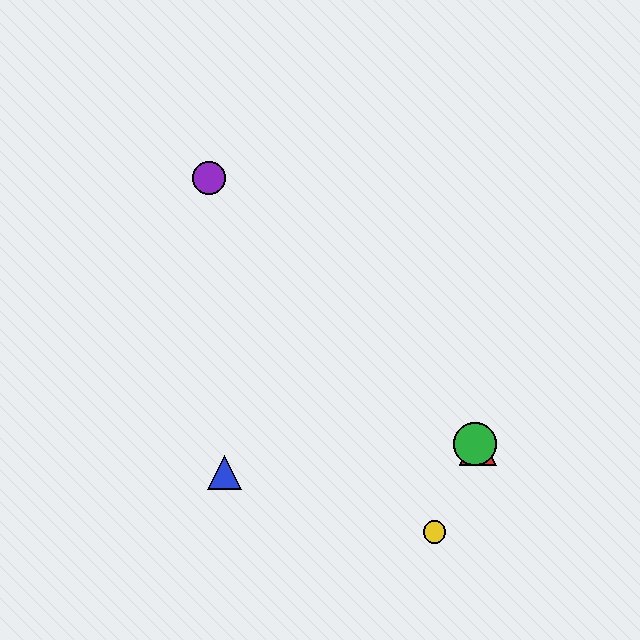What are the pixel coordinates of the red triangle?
The red triangle is at (478, 447).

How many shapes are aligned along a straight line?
3 shapes (the red triangle, the green circle, the purple circle) are aligned along a straight line.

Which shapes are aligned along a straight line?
The red triangle, the green circle, the purple circle are aligned along a straight line.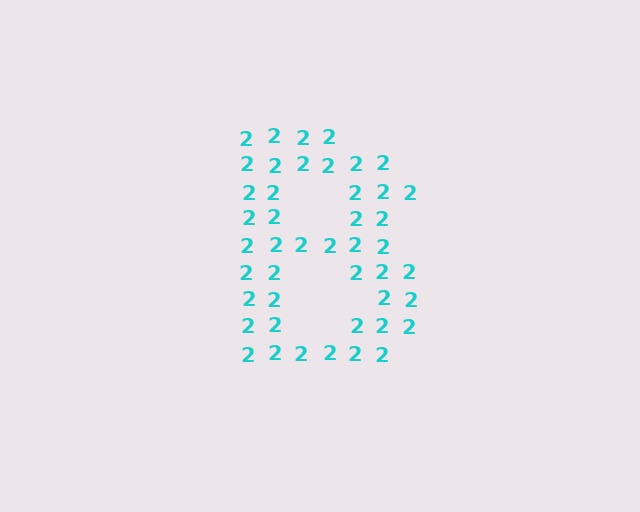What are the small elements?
The small elements are digit 2's.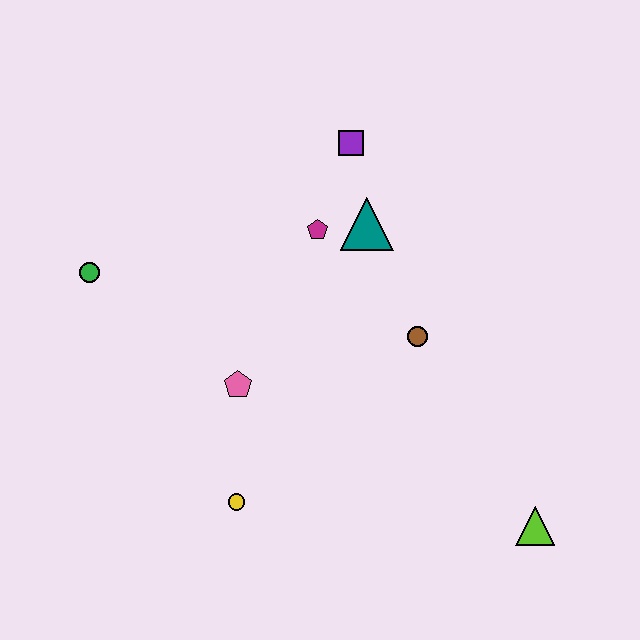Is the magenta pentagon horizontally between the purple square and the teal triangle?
No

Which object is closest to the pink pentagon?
The yellow circle is closest to the pink pentagon.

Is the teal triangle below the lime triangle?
No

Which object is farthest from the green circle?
The lime triangle is farthest from the green circle.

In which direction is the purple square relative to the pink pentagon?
The purple square is above the pink pentagon.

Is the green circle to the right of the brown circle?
No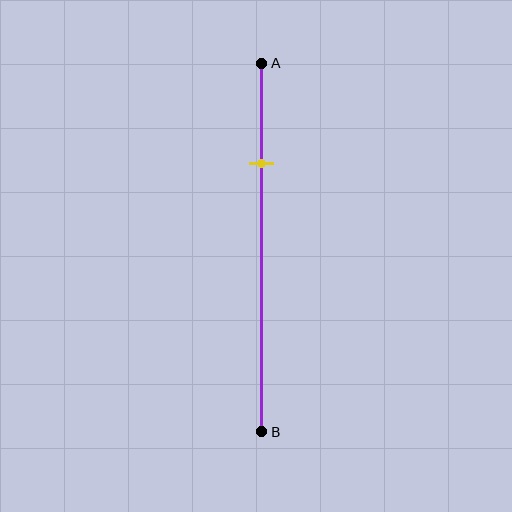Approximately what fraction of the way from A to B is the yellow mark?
The yellow mark is approximately 25% of the way from A to B.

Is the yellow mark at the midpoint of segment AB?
No, the mark is at about 25% from A, not at the 50% midpoint.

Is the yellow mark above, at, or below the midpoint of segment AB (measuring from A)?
The yellow mark is above the midpoint of segment AB.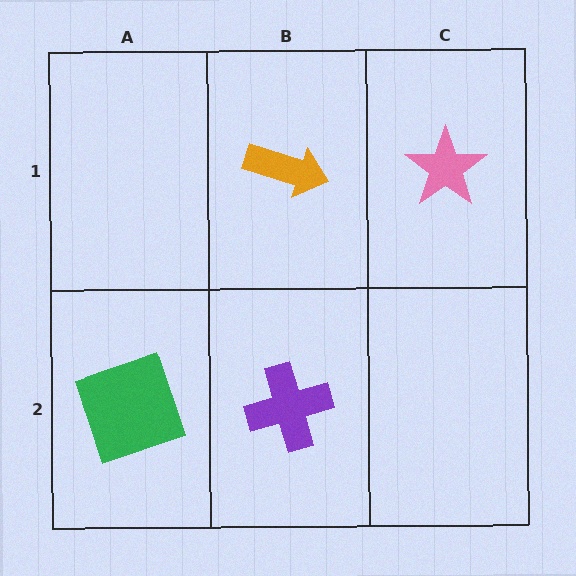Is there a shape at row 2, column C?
No, that cell is empty.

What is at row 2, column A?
A green square.